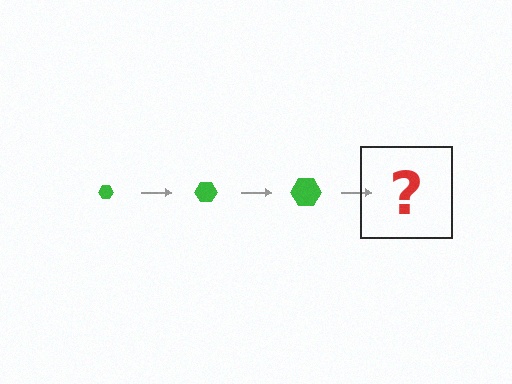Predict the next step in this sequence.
The next step is a green hexagon, larger than the previous one.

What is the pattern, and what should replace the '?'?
The pattern is that the hexagon gets progressively larger each step. The '?' should be a green hexagon, larger than the previous one.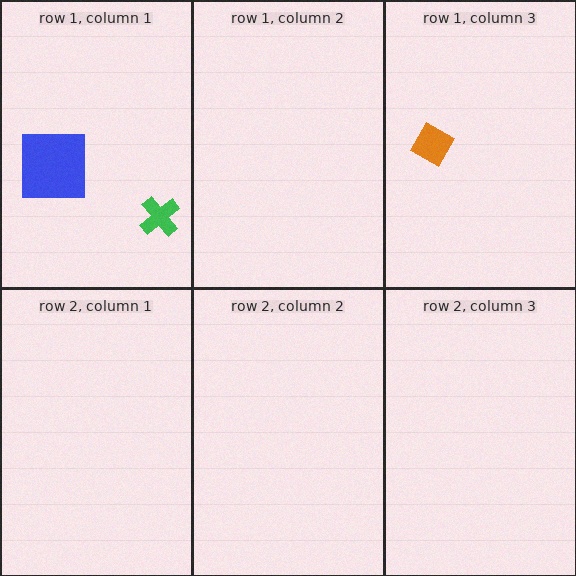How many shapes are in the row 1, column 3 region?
1.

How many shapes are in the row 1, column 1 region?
2.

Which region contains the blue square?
The row 1, column 1 region.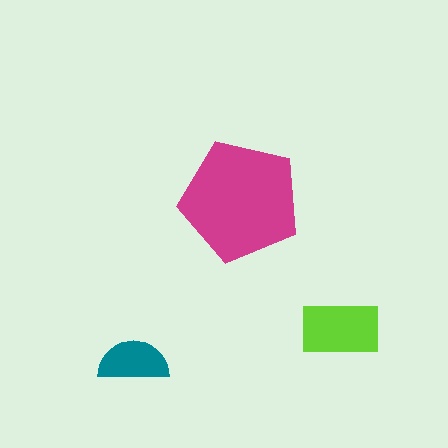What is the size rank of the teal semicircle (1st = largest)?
3rd.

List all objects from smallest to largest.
The teal semicircle, the lime rectangle, the magenta pentagon.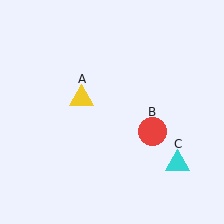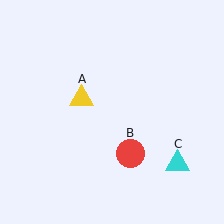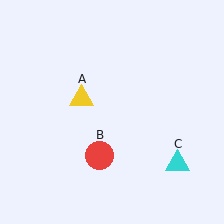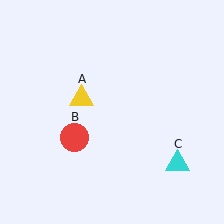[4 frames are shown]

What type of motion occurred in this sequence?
The red circle (object B) rotated clockwise around the center of the scene.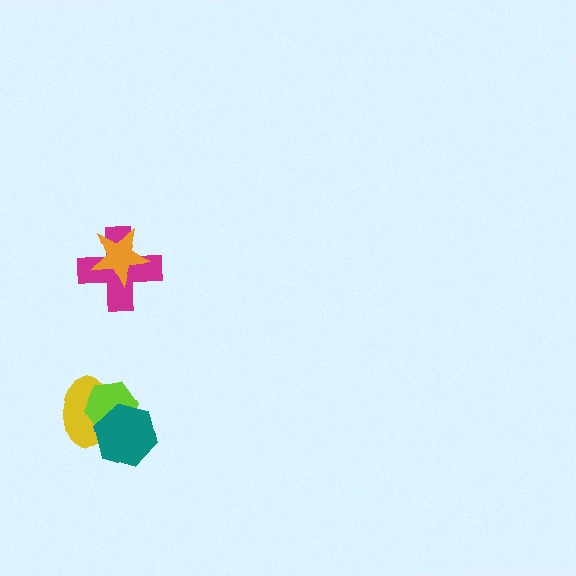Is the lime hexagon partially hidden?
Yes, it is partially covered by another shape.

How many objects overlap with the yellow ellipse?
2 objects overlap with the yellow ellipse.